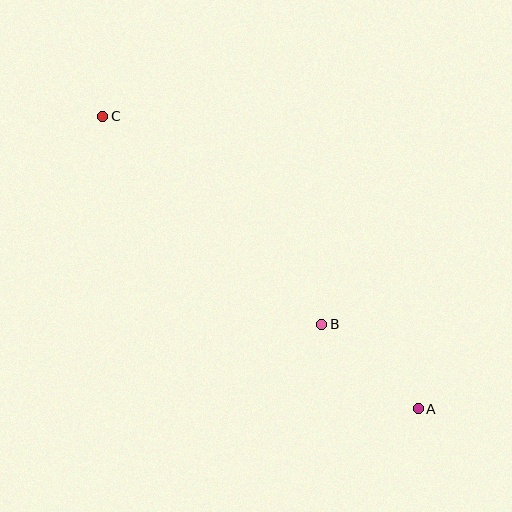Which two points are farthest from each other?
Points A and C are farthest from each other.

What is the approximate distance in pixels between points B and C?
The distance between B and C is approximately 302 pixels.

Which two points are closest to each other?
Points A and B are closest to each other.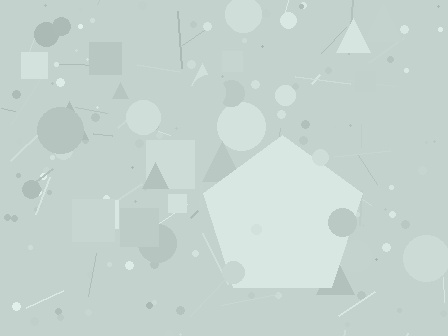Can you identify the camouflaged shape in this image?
The camouflaged shape is a pentagon.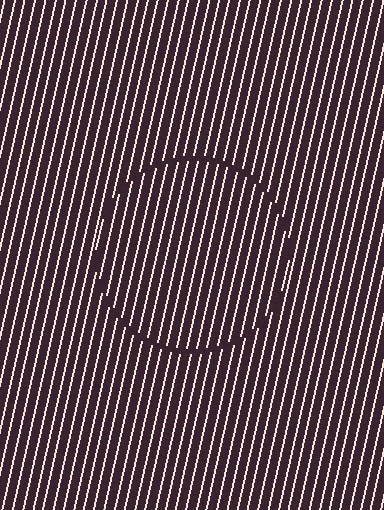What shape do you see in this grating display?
An illusory circle. The interior of the shape contains the same grating, shifted by half a period — the contour is defined by the phase discontinuity where line-ends from the inner and outer gratings abut.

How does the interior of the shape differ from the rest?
The interior of the shape contains the same grating, shifted by half a period — the contour is defined by the phase discontinuity where line-ends from the inner and outer gratings abut.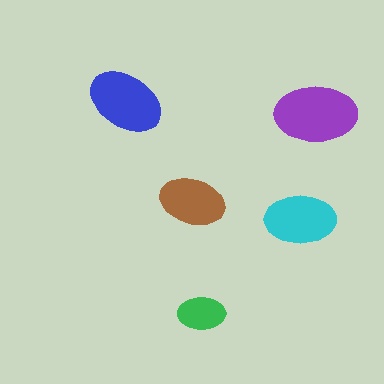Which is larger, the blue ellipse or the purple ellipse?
The purple one.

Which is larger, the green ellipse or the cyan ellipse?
The cyan one.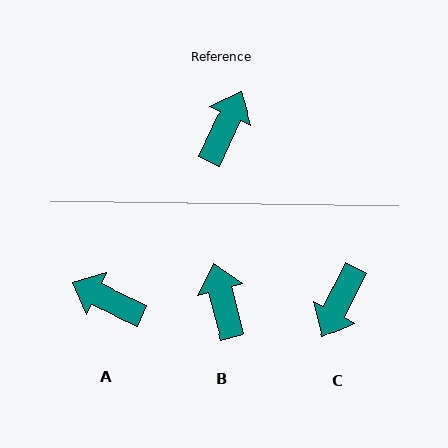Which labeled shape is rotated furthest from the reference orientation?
C, about 178 degrees away.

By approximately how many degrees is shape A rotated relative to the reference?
Approximately 90 degrees counter-clockwise.